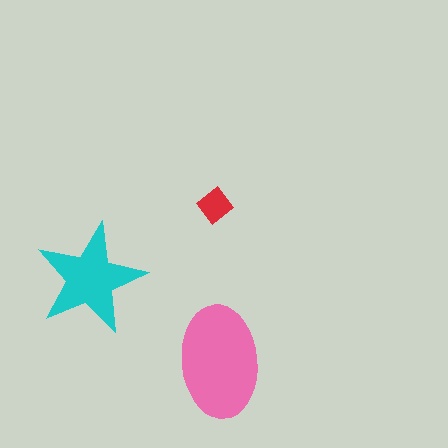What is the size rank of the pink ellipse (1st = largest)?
1st.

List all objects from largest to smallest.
The pink ellipse, the cyan star, the red diamond.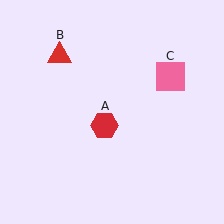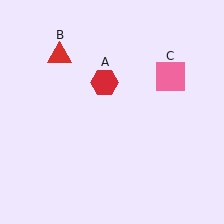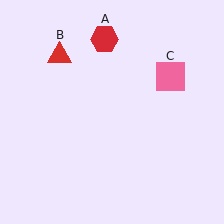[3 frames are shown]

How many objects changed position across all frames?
1 object changed position: red hexagon (object A).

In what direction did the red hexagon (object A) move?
The red hexagon (object A) moved up.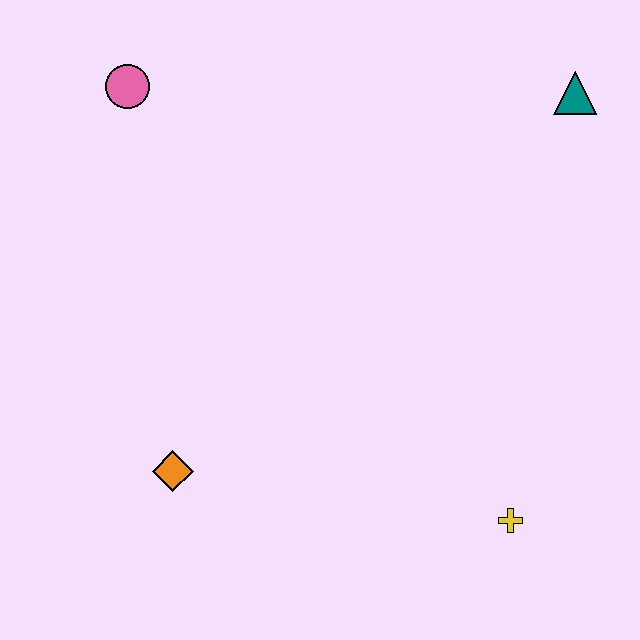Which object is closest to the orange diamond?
The yellow cross is closest to the orange diamond.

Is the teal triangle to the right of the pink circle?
Yes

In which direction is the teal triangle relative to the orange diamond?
The teal triangle is to the right of the orange diamond.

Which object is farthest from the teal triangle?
The orange diamond is farthest from the teal triangle.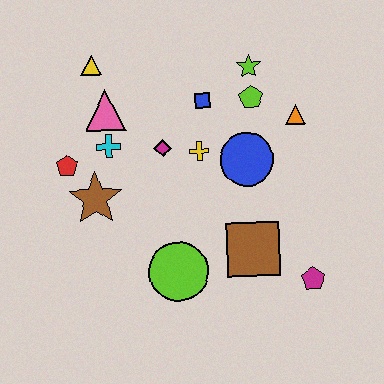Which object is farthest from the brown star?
The magenta pentagon is farthest from the brown star.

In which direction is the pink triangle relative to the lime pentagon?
The pink triangle is to the left of the lime pentagon.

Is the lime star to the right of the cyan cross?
Yes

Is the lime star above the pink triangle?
Yes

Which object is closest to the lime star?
The lime pentagon is closest to the lime star.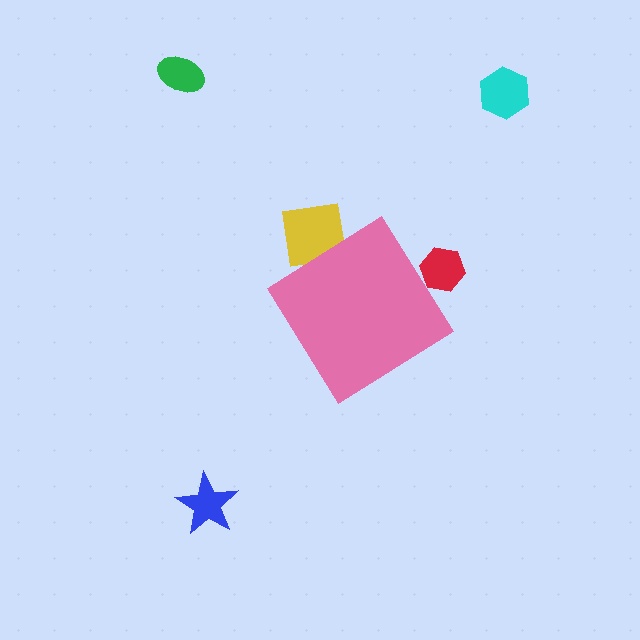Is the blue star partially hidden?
No, the blue star is fully visible.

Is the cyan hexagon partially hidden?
No, the cyan hexagon is fully visible.